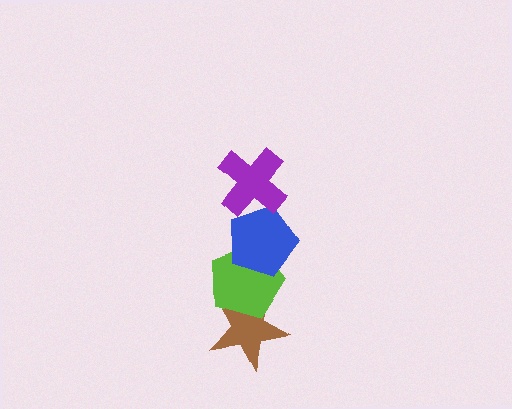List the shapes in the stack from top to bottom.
From top to bottom: the purple cross, the blue pentagon, the lime pentagon, the brown star.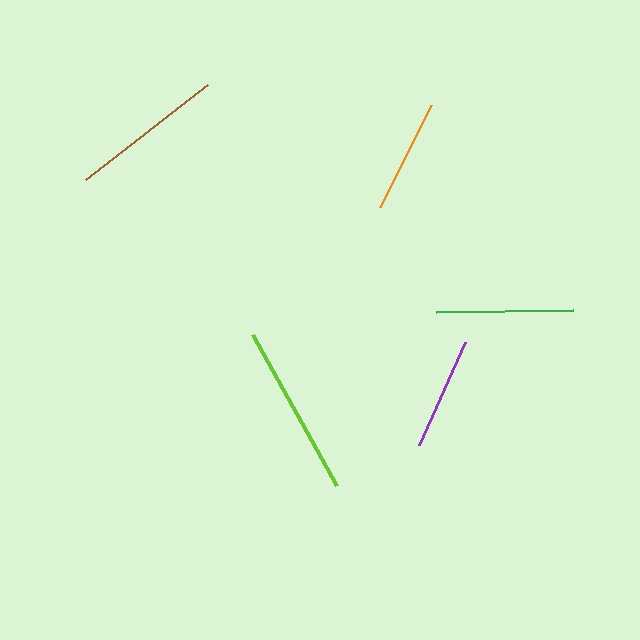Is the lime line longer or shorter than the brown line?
The lime line is longer than the brown line.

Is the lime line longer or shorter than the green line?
The lime line is longer than the green line.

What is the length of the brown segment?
The brown segment is approximately 155 pixels long.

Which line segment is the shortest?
The purple line is the shortest at approximately 113 pixels.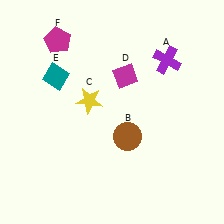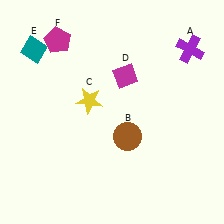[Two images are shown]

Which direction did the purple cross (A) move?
The purple cross (A) moved right.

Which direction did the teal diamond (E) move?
The teal diamond (E) moved up.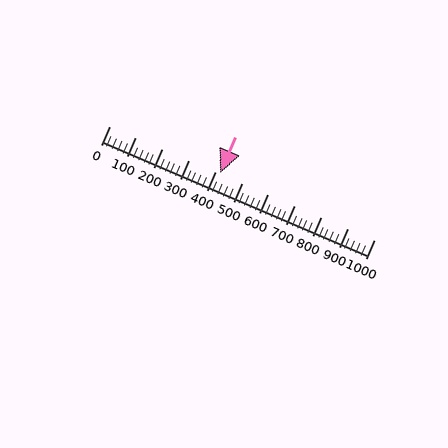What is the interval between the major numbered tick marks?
The major tick marks are spaced 100 units apart.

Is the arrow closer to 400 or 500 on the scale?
The arrow is closer to 400.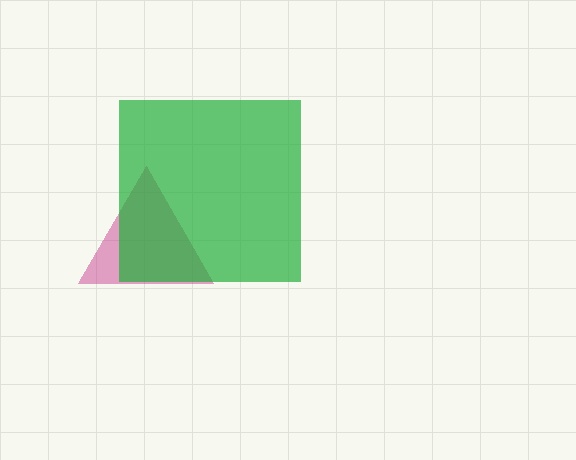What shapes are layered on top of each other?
The layered shapes are: a magenta triangle, a green square.